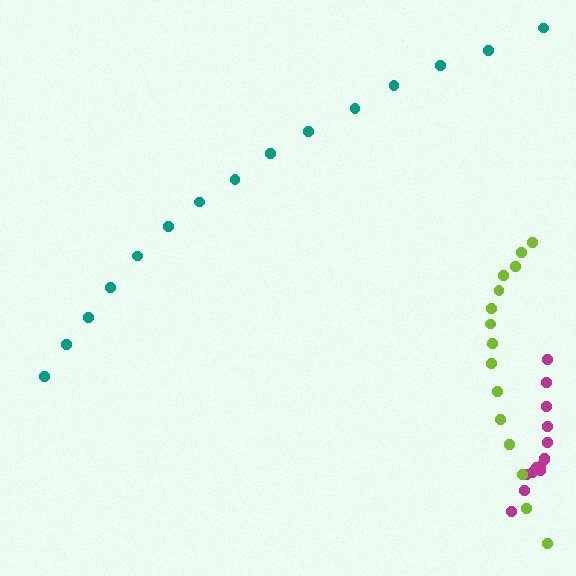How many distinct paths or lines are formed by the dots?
There are 3 distinct paths.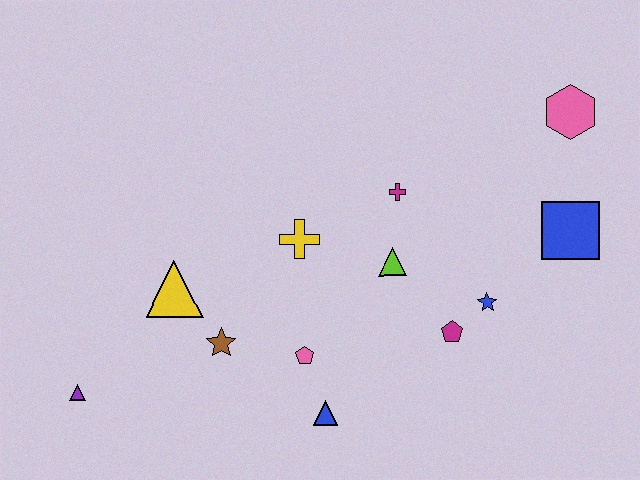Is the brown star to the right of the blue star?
No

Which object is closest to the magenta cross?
The lime triangle is closest to the magenta cross.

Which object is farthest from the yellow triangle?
The pink hexagon is farthest from the yellow triangle.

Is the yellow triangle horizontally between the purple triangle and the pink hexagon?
Yes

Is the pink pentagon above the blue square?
No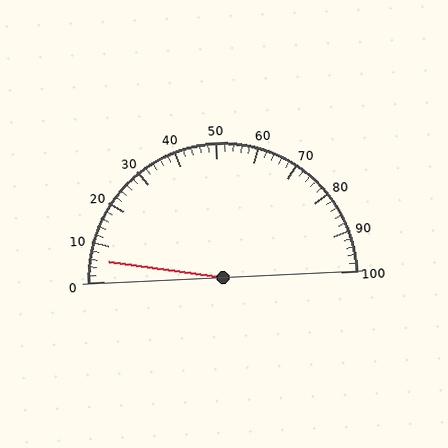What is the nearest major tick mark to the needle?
The nearest major tick mark is 10.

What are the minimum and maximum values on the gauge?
The gauge ranges from 0 to 100.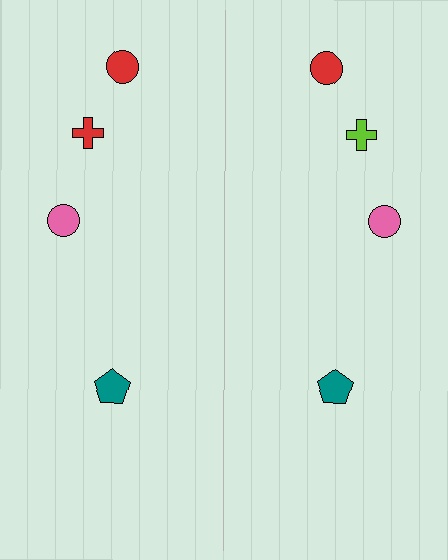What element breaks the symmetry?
The lime cross on the right side breaks the symmetry — its mirror counterpart is red.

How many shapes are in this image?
There are 8 shapes in this image.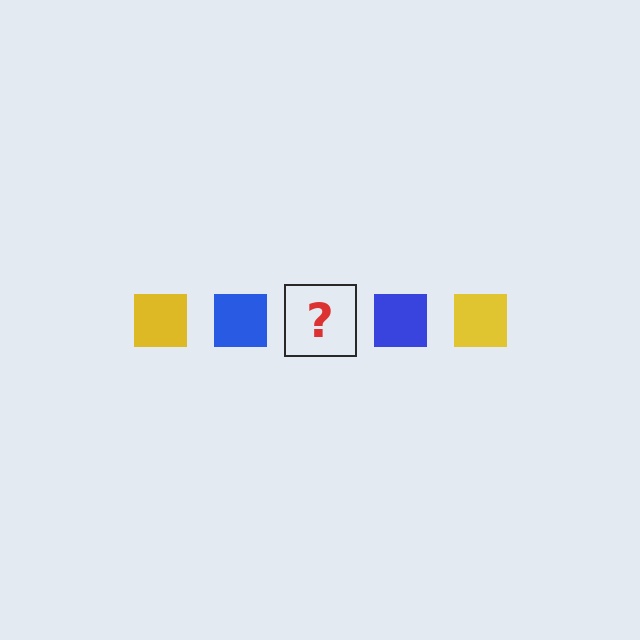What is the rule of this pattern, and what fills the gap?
The rule is that the pattern cycles through yellow, blue squares. The gap should be filled with a yellow square.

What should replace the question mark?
The question mark should be replaced with a yellow square.